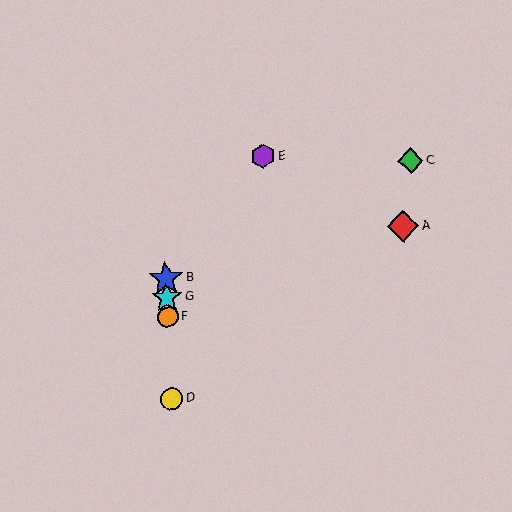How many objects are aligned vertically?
4 objects (B, D, F, G) are aligned vertically.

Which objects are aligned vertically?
Objects B, D, F, G are aligned vertically.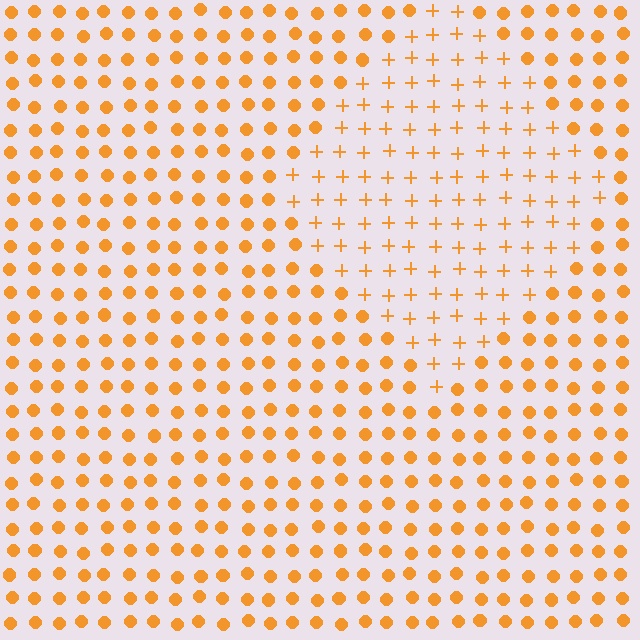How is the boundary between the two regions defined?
The boundary is defined by a change in element shape: plus signs inside vs. circles outside. All elements share the same color and spacing.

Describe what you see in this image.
The image is filled with small orange elements arranged in a uniform grid. A diamond-shaped region contains plus signs, while the surrounding area contains circles. The boundary is defined purely by the change in element shape.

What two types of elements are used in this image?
The image uses plus signs inside the diamond region and circles outside it.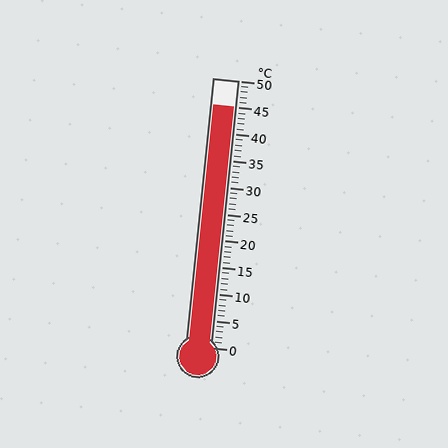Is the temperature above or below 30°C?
The temperature is above 30°C.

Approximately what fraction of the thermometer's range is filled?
The thermometer is filled to approximately 90% of its range.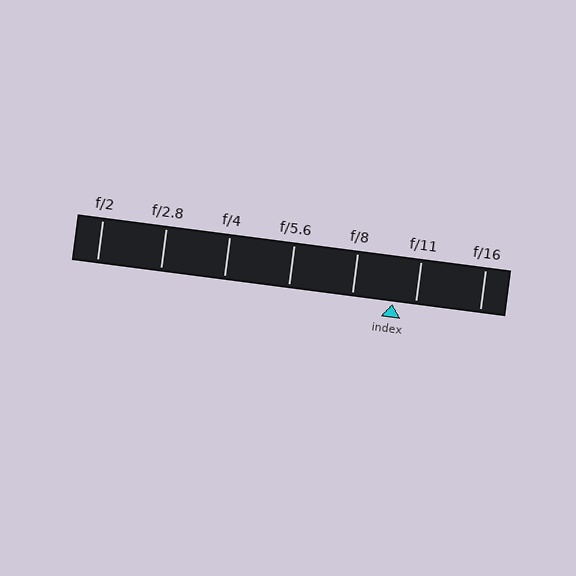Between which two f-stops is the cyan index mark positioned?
The index mark is between f/8 and f/11.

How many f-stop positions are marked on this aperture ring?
There are 7 f-stop positions marked.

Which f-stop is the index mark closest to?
The index mark is closest to f/11.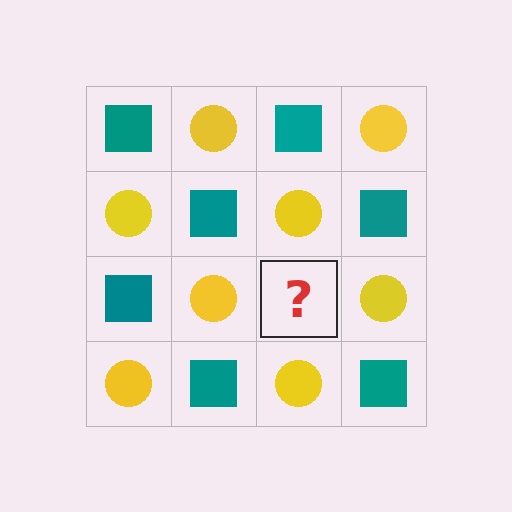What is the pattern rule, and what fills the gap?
The rule is that it alternates teal square and yellow circle in a checkerboard pattern. The gap should be filled with a teal square.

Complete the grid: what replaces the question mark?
The question mark should be replaced with a teal square.